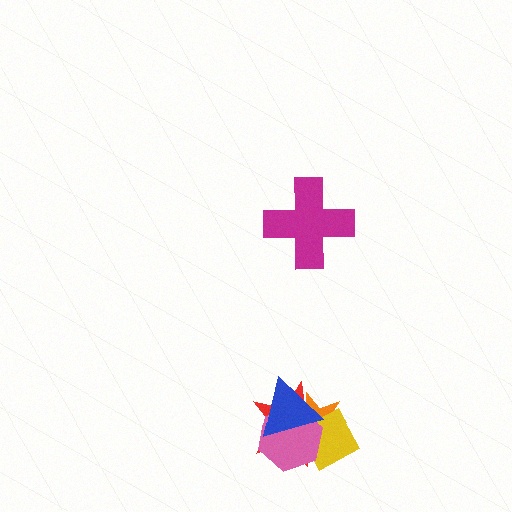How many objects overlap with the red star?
4 objects overlap with the red star.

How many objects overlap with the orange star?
4 objects overlap with the orange star.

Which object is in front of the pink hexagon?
The blue triangle is in front of the pink hexagon.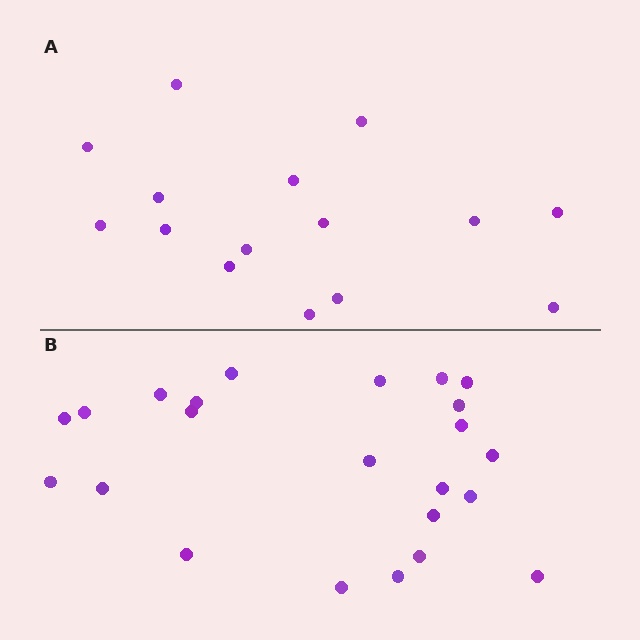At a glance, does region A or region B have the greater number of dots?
Region B (the bottom region) has more dots.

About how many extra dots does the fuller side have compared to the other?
Region B has roughly 8 or so more dots than region A.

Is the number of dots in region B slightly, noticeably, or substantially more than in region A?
Region B has substantially more. The ratio is roughly 1.5 to 1.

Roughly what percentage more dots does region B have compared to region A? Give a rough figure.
About 55% more.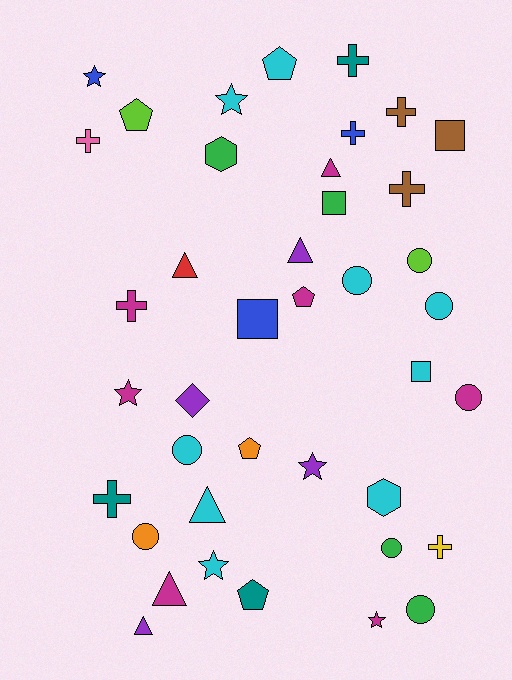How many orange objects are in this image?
There are 2 orange objects.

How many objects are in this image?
There are 40 objects.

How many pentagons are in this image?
There are 5 pentagons.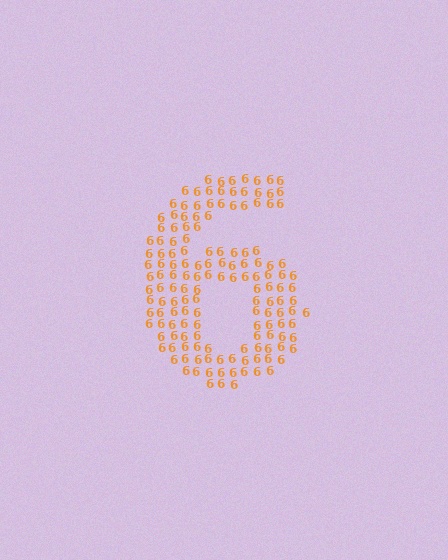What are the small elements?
The small elements are digit 6's.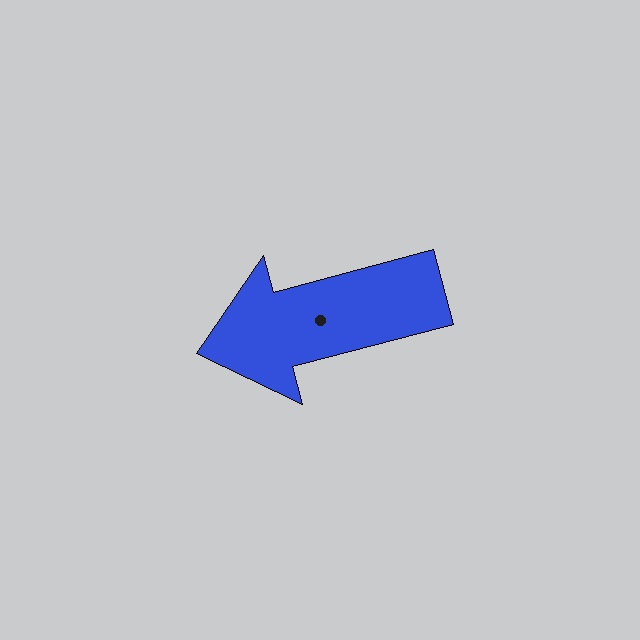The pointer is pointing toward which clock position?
Roughly 9 o'clock.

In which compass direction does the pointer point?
West.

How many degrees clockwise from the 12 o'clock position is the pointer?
Approximately 255 degrees.